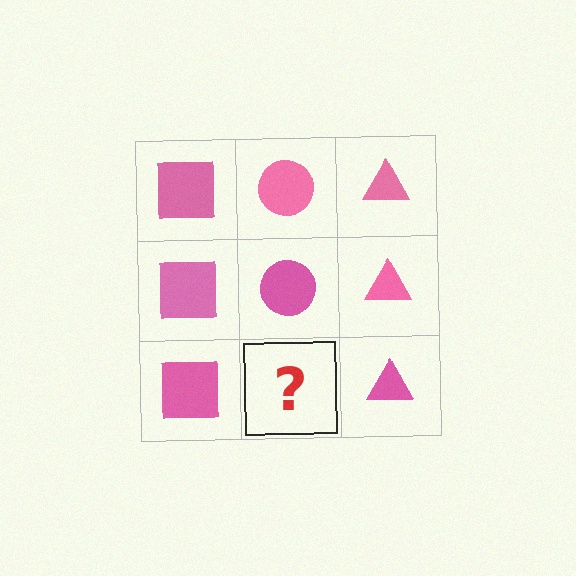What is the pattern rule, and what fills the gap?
The rule is that each column has a consistent shape. The gap should be filled with a pink circle.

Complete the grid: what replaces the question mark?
The question mark should be replaced with a pink circle.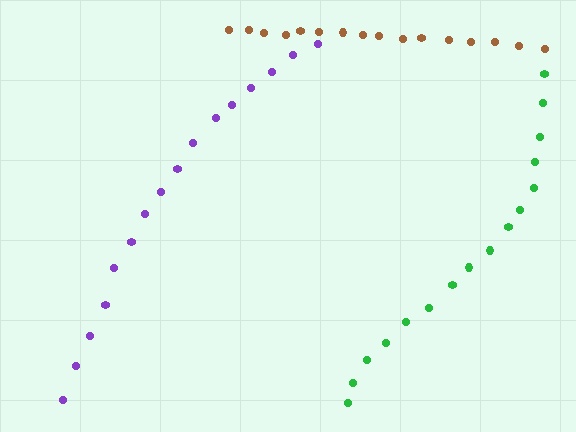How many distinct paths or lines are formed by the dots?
There are 3 distinct paths.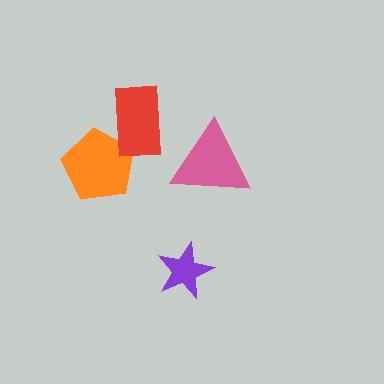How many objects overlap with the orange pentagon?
1 object overlaps with the orange pentagon.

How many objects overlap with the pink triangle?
0 objects overlap with the pink triangle.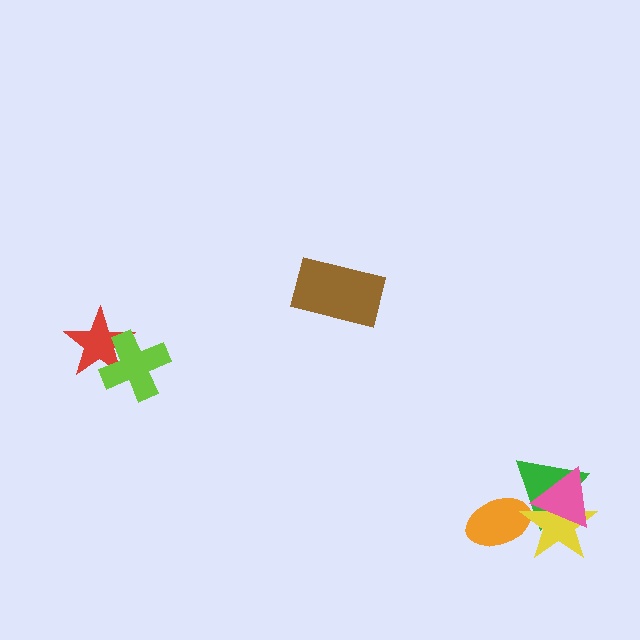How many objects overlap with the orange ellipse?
2 objects overlap with the orange ellipse.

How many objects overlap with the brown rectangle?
0 objects overlap with the brown rectangle.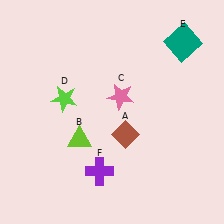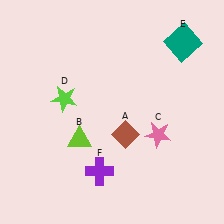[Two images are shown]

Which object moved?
The pink star (C) moved down.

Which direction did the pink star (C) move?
The pink star (C) moved down.